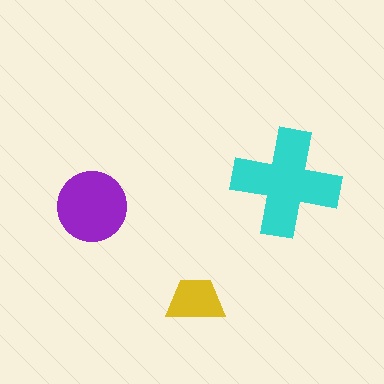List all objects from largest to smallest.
The cyan cross, the purple circle, the yellow trapezoid.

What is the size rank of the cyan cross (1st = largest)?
1st.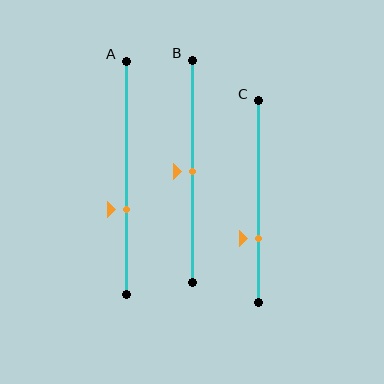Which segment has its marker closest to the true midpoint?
Segment B has its marker closest to the true midpoint.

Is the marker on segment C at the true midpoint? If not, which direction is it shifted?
No, the marker on segment C is shifted downward by about 18% of the segment length.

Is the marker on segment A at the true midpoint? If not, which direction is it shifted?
No, the marker on segment A is shifted downward by about 14% of the segment length.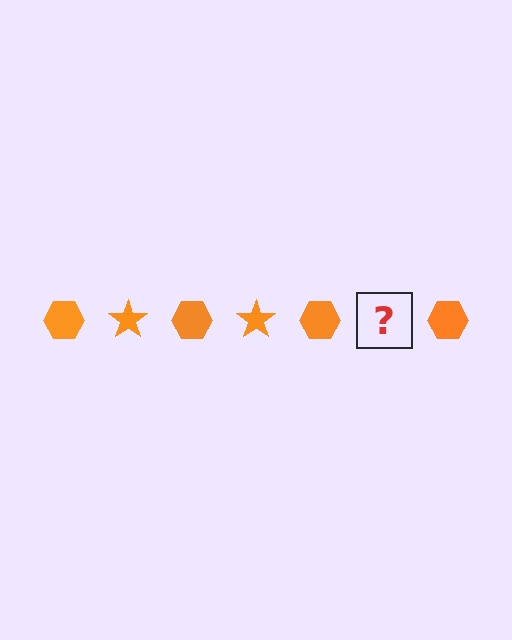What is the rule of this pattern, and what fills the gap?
The rule is that the pattern cycles through hexagon, star shapes in orange. The gap should be filled with an orange star.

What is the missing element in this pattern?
The missing element is an orange star.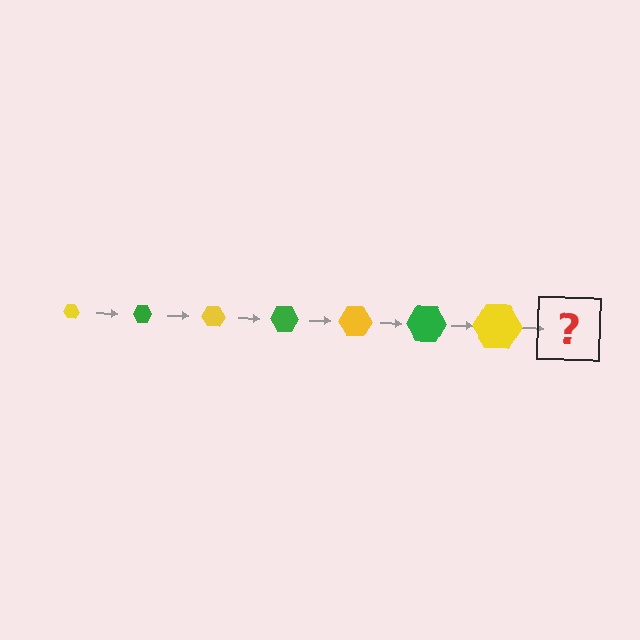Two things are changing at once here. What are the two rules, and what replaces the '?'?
The two rules are that the hexagon grows larger each step and the color cycles through yellow and green. The '?' should be a green hexagon, larger than the previous one.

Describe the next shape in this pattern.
It should be a green hexagon, larger than the previous one.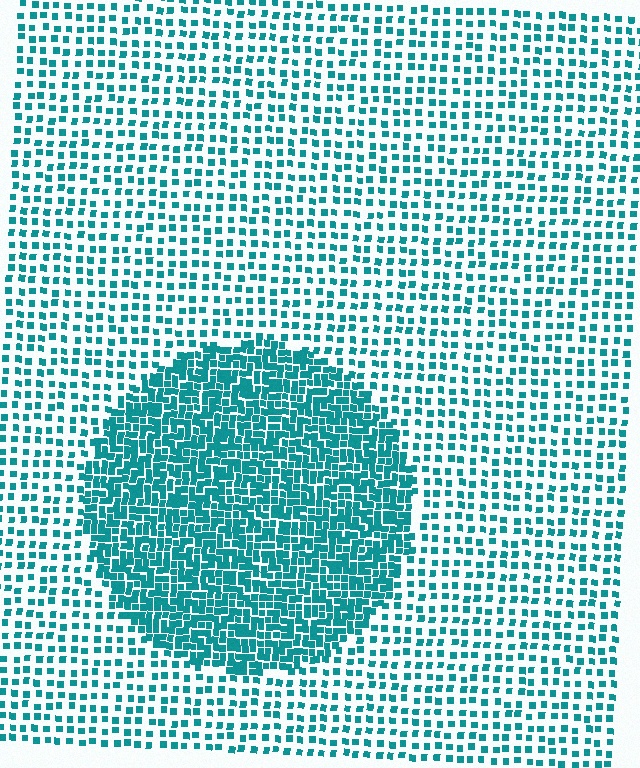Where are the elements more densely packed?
The elements are more densely packed inside the circle boundary.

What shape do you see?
I see a circle.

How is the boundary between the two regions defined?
The boundary is defined by a change in element density (approximately 2.4x ratio). All elements are the same color, size, and shape.